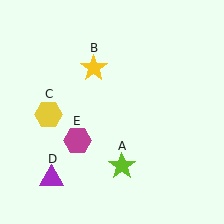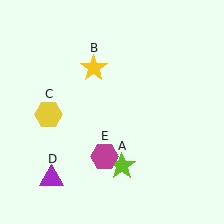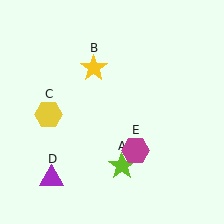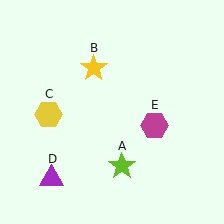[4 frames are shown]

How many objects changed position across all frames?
1 object changed position: magenta hexagon (object E).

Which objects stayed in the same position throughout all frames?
Lime star (object A) and yellow star (object B) and yellow hexagon (object C) and purple triangle (object D) remained stationary.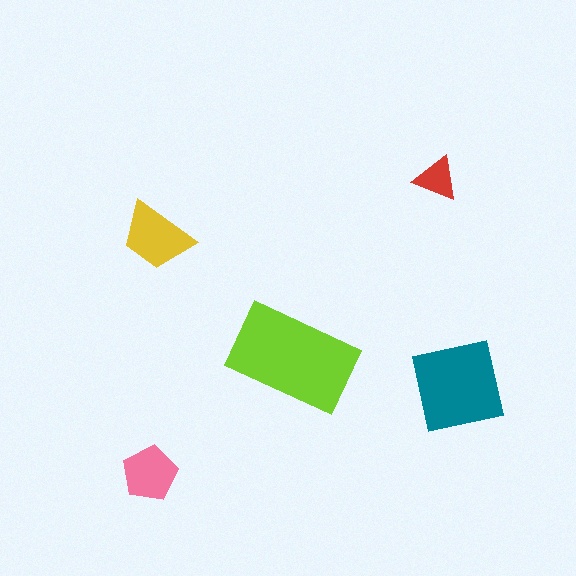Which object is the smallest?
The red triangle.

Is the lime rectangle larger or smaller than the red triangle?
Larger.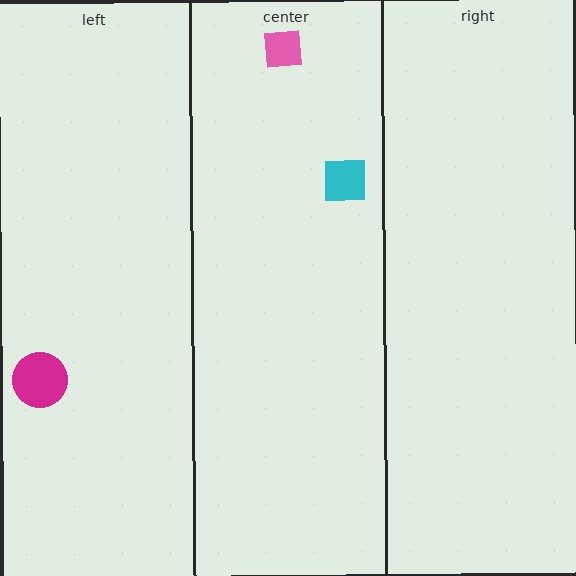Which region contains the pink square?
The center region.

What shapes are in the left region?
The magenta circle.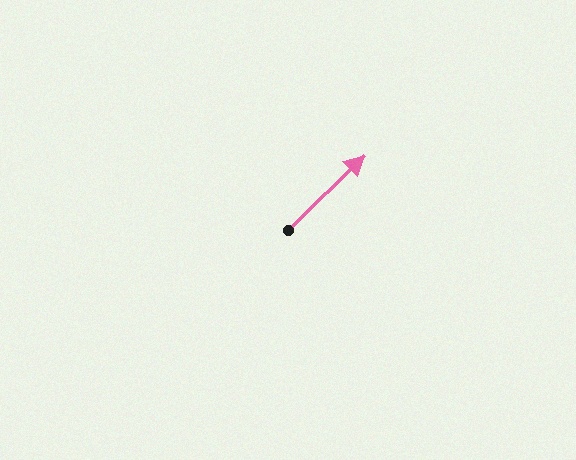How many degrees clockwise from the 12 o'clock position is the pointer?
Approximately 46 degrees.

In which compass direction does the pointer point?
Northeast.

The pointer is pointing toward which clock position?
Roughly 2 o'clock.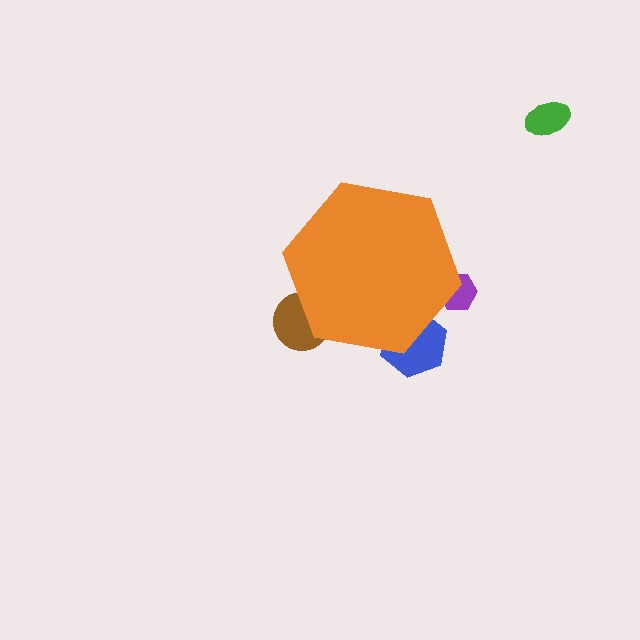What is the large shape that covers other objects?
An orange hexagon.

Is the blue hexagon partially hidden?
Yes, the blue hexagon is partially hidden behind the orange hexagon.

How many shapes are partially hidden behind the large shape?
3 shapes are partially hidden.